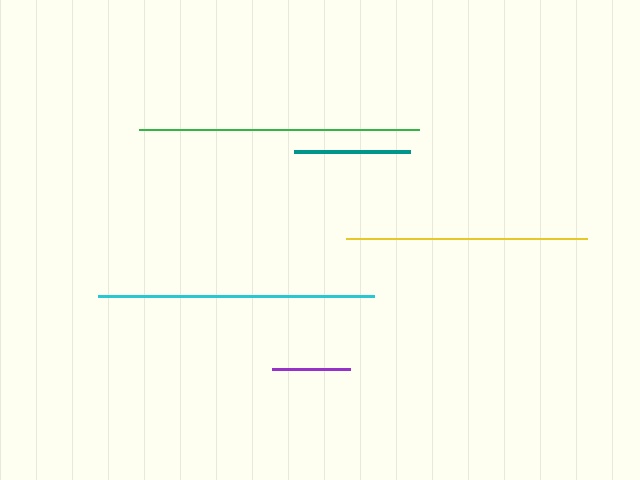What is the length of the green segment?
The green segment is approximately 280 pixels long.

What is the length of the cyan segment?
The cyan segment is approximately 275 pixels long.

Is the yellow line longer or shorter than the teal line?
The yellow line is longer than the teal line.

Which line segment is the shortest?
The purple line is the shortest at approximately 78 pixels.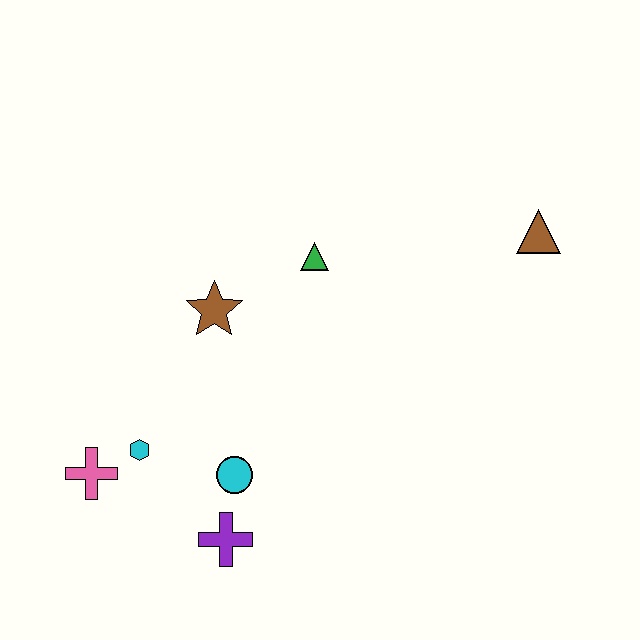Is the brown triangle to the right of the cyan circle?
Yes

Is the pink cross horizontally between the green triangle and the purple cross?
No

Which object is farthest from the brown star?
The brown triangle is farthest from the brown star.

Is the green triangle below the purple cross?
No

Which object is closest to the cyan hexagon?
The pink cross is closest to the cyan hexagon.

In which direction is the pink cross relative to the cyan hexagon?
The pink cross is to the left of the cyan hexagon.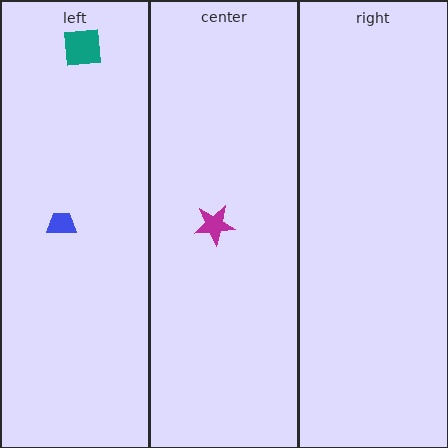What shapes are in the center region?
The magenta star.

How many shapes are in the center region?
1.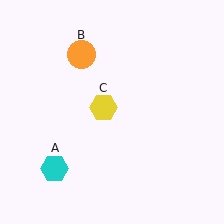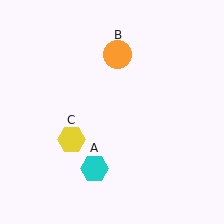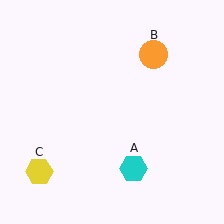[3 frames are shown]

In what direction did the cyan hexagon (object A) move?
The cyan hexagon (object A) moved right.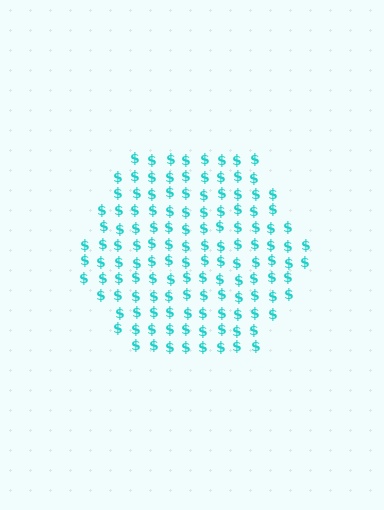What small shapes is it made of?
It is made of small dollar signs.